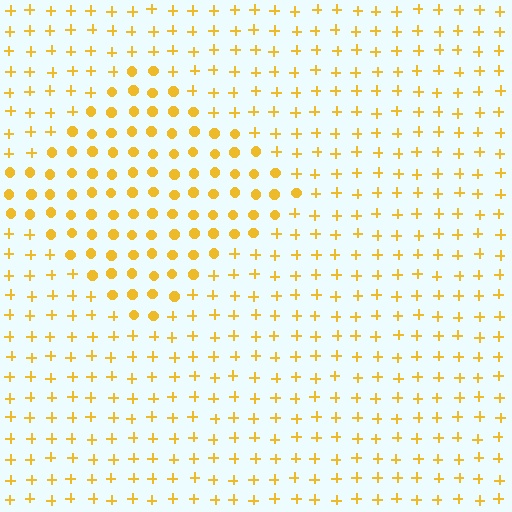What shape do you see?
I see a diamond.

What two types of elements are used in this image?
The image uses circles inside the diamond region and plus signs outside it.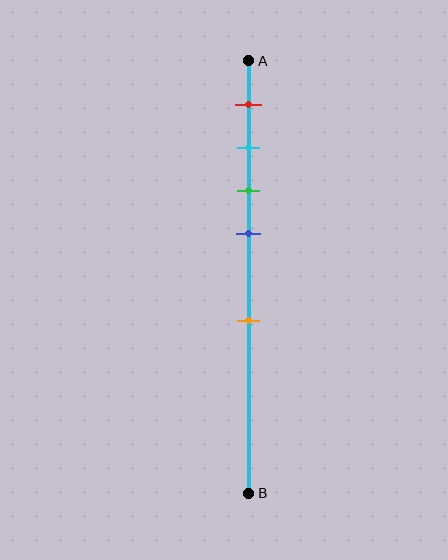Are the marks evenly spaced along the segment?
No, the marks are not evenly spaced.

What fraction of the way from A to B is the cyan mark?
The cyan mark is approximately 20% (0.2) of the way from A to B.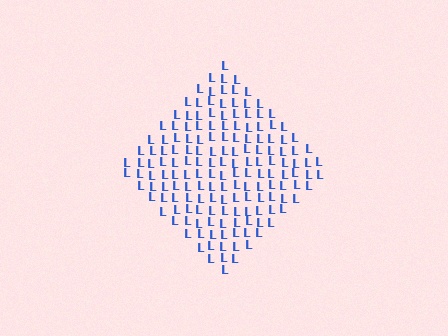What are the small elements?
The small elements are letter L's.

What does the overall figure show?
The overall figure shows a diamond.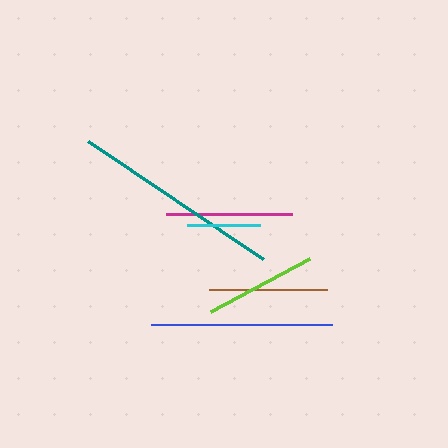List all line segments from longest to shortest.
From longest to shortest: teal, blue, magenta, brown, lime, cyan.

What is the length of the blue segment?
The blue segment is approximately 181 pixels long.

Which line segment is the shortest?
The cyan line is the shortest at approximately 73 pixels.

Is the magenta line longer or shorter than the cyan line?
The magenta line is longer than the cyan line.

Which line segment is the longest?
The teal line is the longest at approximately 211 pixels.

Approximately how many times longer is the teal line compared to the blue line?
The teal line is approximately 1.2 times the length of the blue line.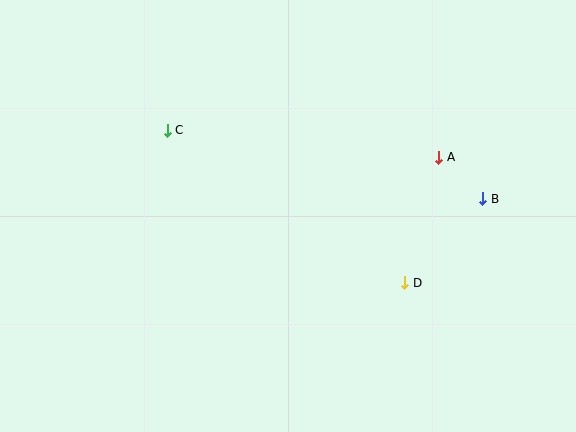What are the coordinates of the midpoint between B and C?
The midpoint between B and C is at (325, 164).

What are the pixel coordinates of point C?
Point C is at (167, 130).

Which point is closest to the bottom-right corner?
Point D is closest to the bottom-right corner.